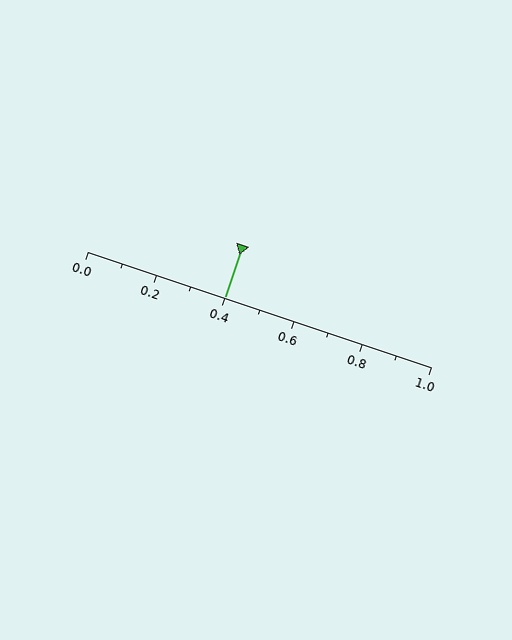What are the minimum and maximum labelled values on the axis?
The axis runs from 0.0 to 1.0.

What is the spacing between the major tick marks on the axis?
The major ticks are spaced 0.2 apart.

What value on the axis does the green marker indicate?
The marker indicates approximately 0.4.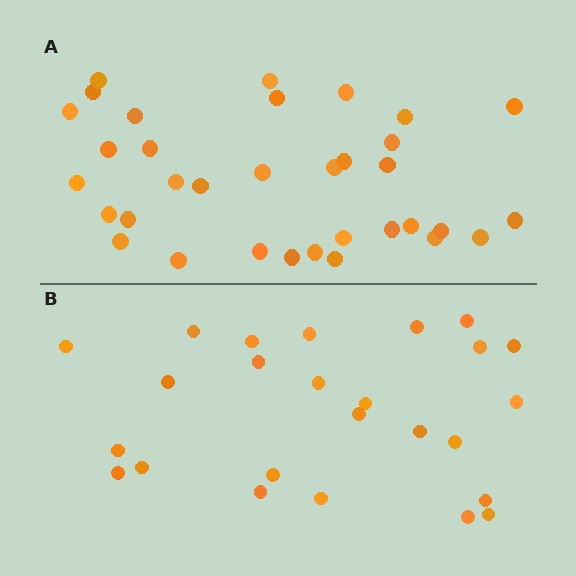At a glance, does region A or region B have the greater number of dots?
Region A (the top region) has more dots.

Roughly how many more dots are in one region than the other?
Region A has roughly 8 or so more dots than region B.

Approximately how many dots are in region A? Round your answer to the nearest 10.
About 30 dots. (The exact count is 34, which rounds to 30.)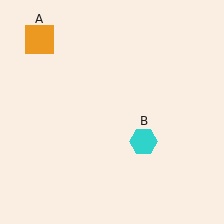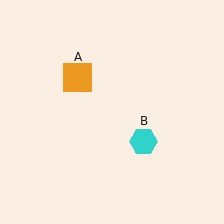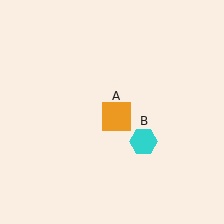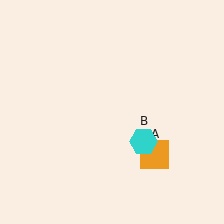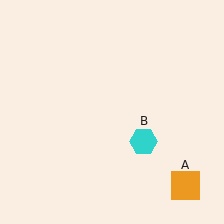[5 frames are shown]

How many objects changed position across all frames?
1 object changed position: orange square (object A).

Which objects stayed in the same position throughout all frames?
Cyan hexagon (object B) remained stationary.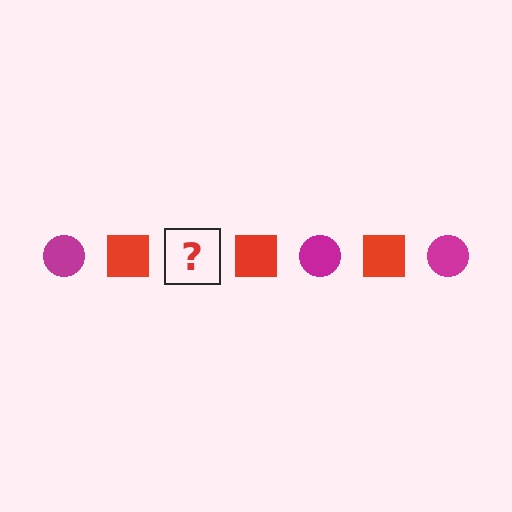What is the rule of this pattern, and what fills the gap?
The rule is that the pattern alternates between magenta circle and red square. The gap should be filled with a magenta circle.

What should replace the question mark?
The question mark should be replaced with a magenta circle.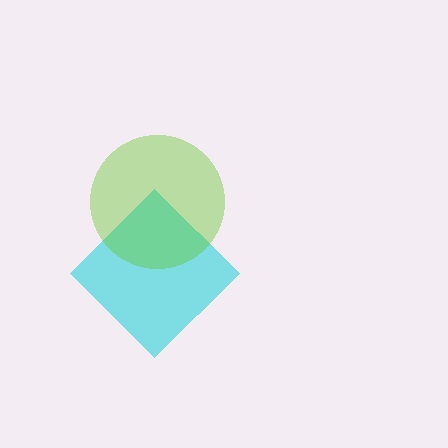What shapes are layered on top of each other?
The layered shapes are: a cyan diamond, a lime circle.